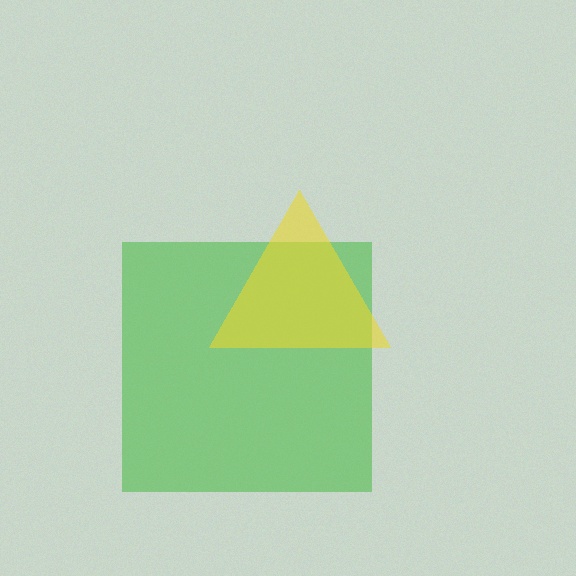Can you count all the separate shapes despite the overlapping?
Yes, there are 2 separate shapes.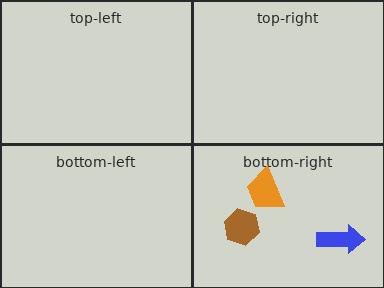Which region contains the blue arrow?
The bottom-right region.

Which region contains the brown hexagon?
The bottom-right region.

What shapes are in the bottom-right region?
The brown hexagon, the blue arrow, the orange trapezoid.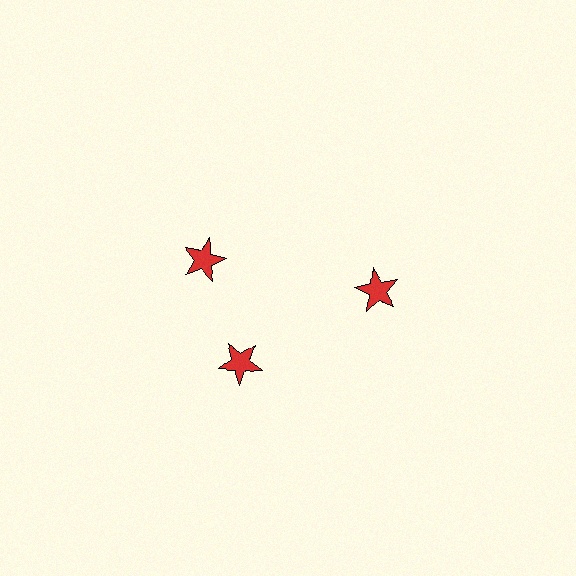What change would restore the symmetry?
The symmetry would be restored by rotating it back into even spacing with its neighbors so that all 3 stars sit at equal angles and equal distance from the center.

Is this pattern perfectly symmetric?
No. The 3 red stars are arranged in a ring, but one element near the 11 o'clock position is rotated out of alignment along the ring, breaking the 3-fold rotational symmetry.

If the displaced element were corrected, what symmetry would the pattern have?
It would have 3-fold rotational symmetry — the pattern would map onto itself every 120 degrees.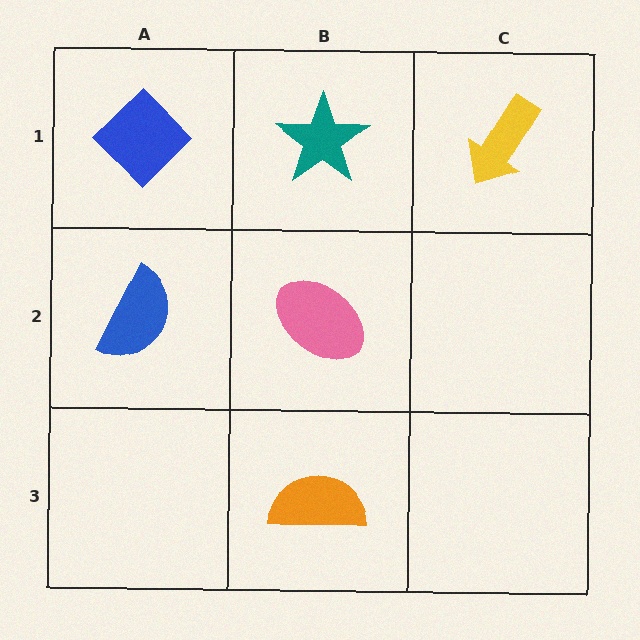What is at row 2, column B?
A pink ellipse.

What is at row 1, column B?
A teal star.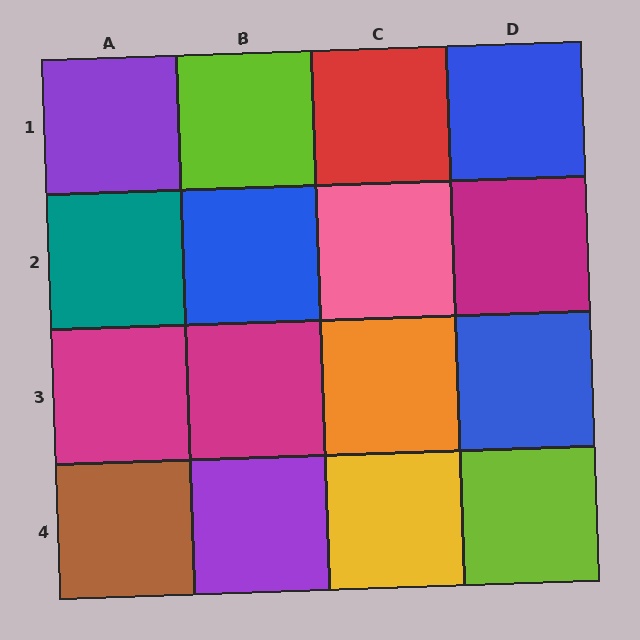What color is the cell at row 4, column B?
Purple.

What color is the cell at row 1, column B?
Lime.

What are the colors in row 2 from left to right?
Teal, blue, pink, magenta.